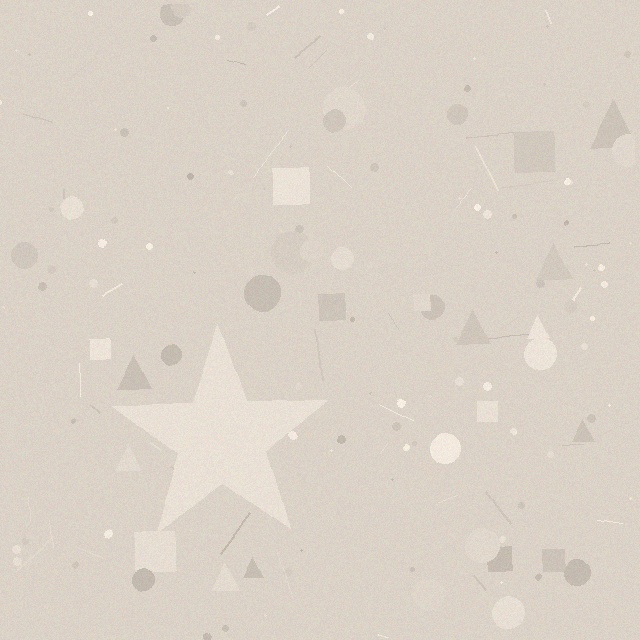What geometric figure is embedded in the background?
A star is embedded in the background.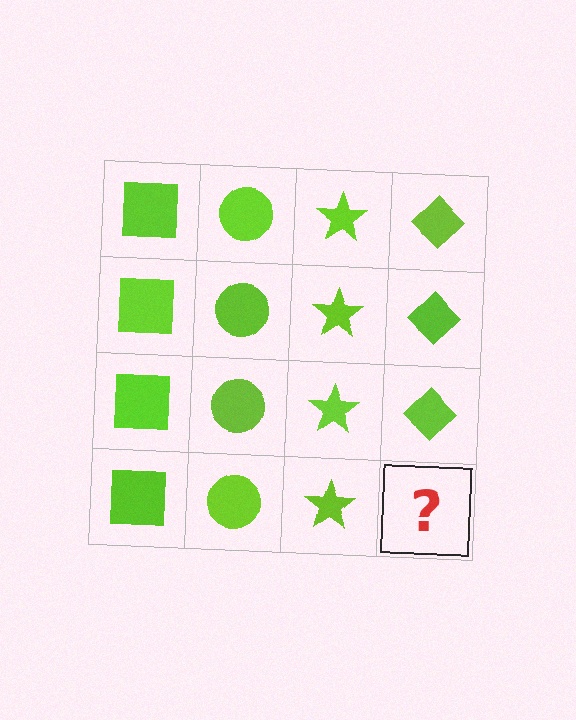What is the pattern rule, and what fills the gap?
The rule is that each column has a consistent shape. The gap should be filled with a lime diamond.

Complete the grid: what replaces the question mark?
The question mark should be replaced with a lime diamond.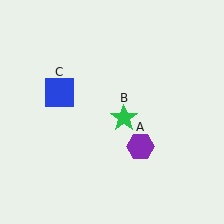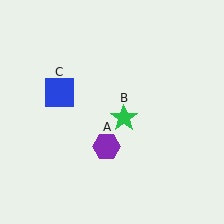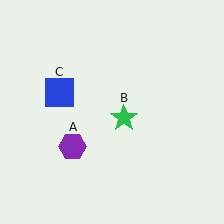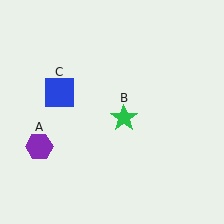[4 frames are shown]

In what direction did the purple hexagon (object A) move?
The purple hexagon (object A) moved left.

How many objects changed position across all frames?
1 object changed position: purple hexagon (object A).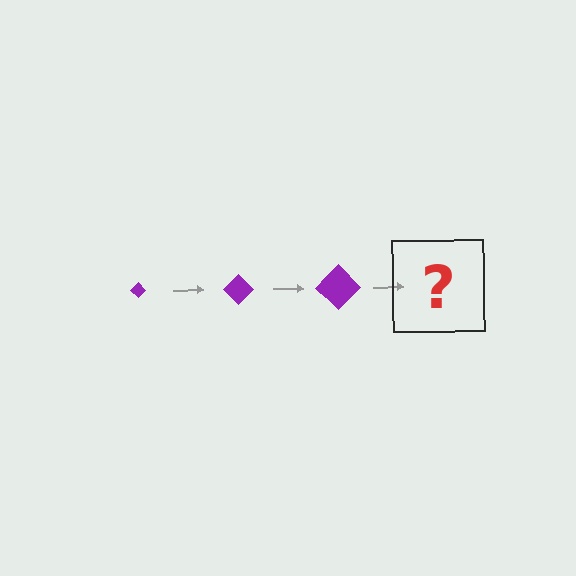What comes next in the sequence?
The next element should be a purple diamond, larger than the previous one.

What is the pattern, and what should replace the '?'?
The pattern is that the diamond gets progressively larger each step. The '?' should be a purple diamond, larger than the previous one.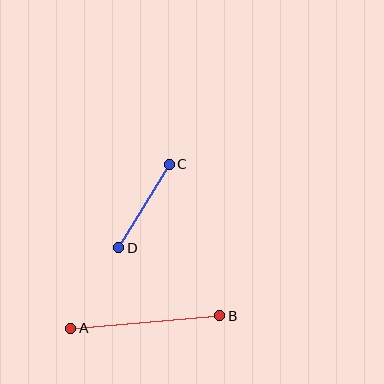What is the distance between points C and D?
The distance is approximately 98 pixels.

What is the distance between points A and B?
The distance is approximately 150 pixels.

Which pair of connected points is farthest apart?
Points A and B are farthest apart.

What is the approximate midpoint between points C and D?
The midpoint is at approximately (144, 206) pixels.